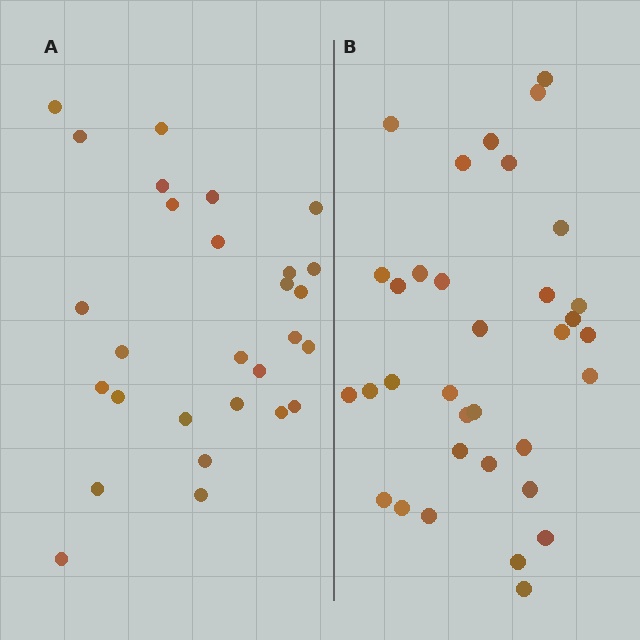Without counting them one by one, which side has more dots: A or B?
Region B (the right region) has more dots.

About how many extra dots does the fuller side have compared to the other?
Region B has about 6 more dots than region A.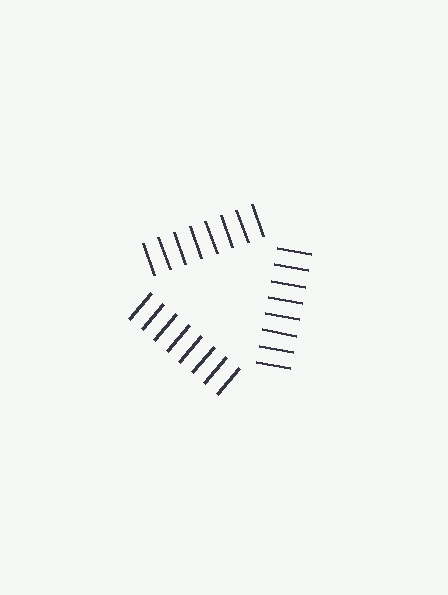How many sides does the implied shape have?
3 sides — the line-ends trace a triangle.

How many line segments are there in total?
24 — 8 along each of the 3 edges.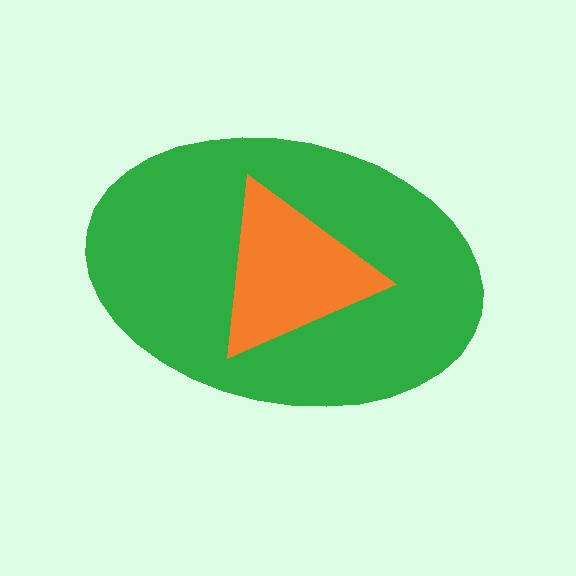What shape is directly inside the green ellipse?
The orange triangle.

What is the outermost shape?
The green ellipse.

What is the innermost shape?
The orange triangle.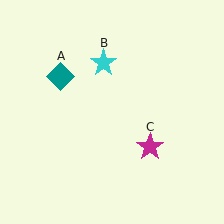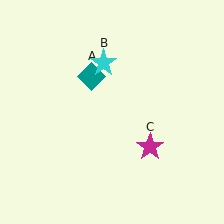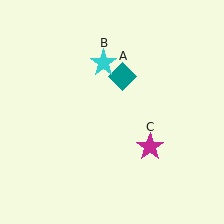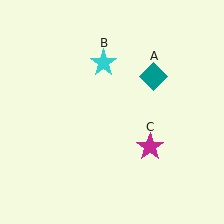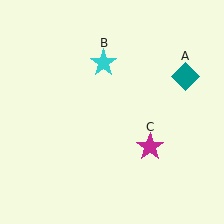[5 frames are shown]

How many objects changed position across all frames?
1 object changed position: teal diamond (object A).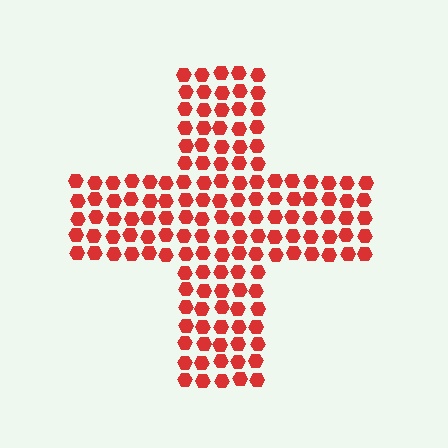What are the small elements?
The small elements are hexagons.